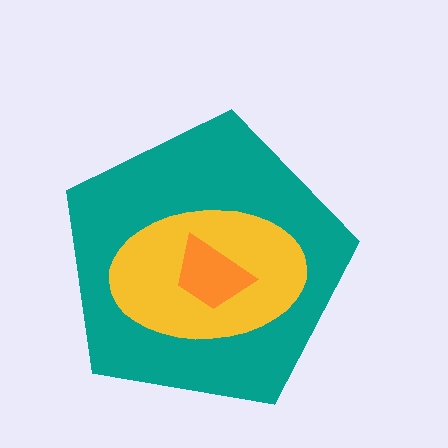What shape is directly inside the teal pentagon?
The yellow ellipse.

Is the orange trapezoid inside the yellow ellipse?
Yes.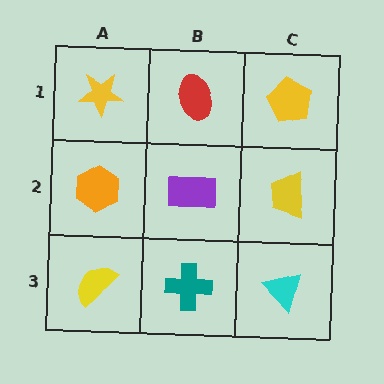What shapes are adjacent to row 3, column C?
A yellow trapezoid (row 2, column C), a teal cross (row 3, column B).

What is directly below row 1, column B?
A purple rectangle.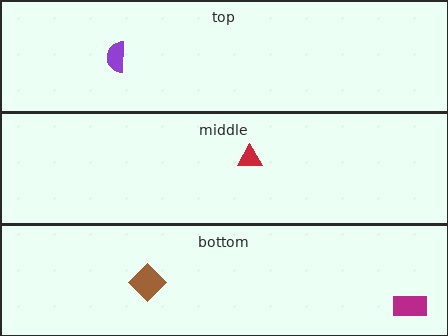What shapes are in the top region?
The purple semicircle.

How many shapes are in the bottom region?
2.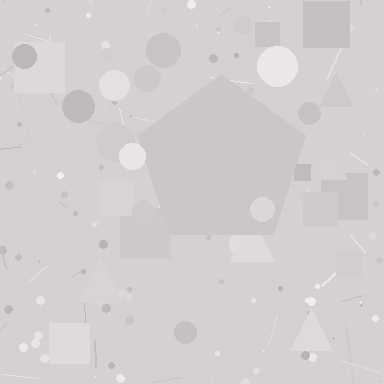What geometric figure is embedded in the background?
A pentagon is embedded in the background.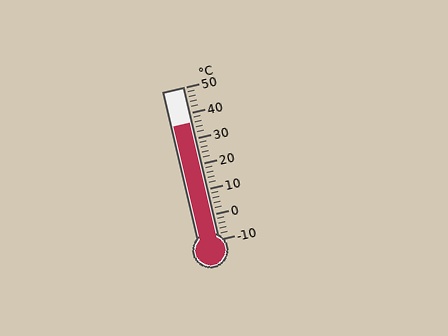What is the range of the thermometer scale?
The thermometer scale ranges from -10°C to 50°C.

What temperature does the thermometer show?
The thermometer shows approximately 36°C.